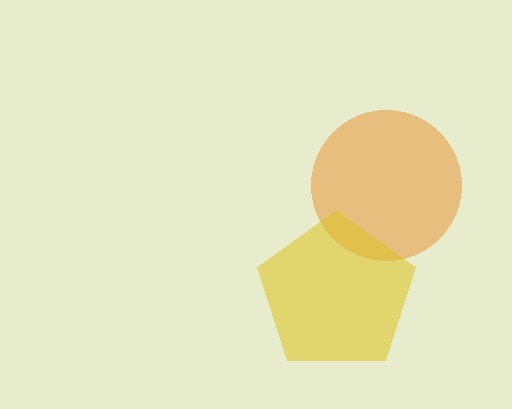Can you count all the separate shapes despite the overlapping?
Yes, there are 2 separate shapes.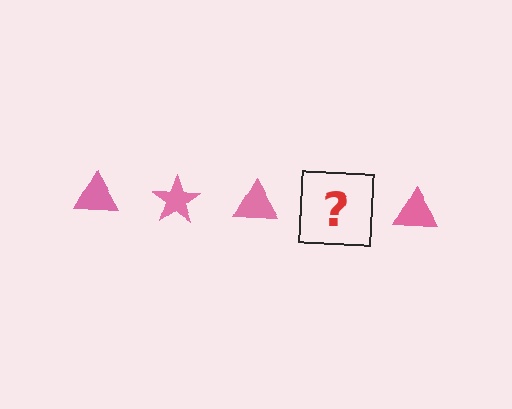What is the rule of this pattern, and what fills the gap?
The rule is that the pattern cycles through triangle, star shapes in pink. The gap should be filled with a pink star.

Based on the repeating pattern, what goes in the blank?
The blank should be a pink star.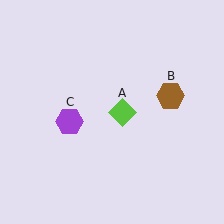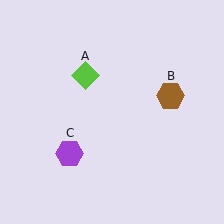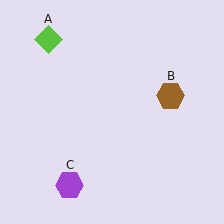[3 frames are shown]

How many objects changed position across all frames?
2 objects changed position: lime diamond (object A), purple hexagon (object C).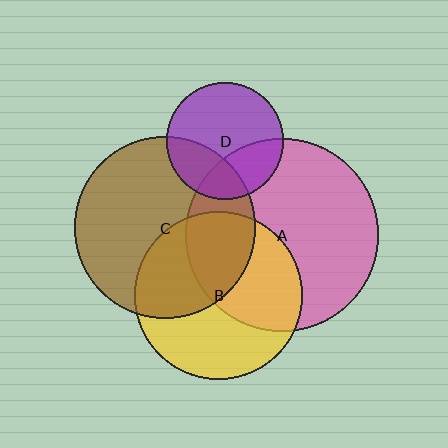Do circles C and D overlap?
Yes.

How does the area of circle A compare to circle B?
Approximately 1.3 times.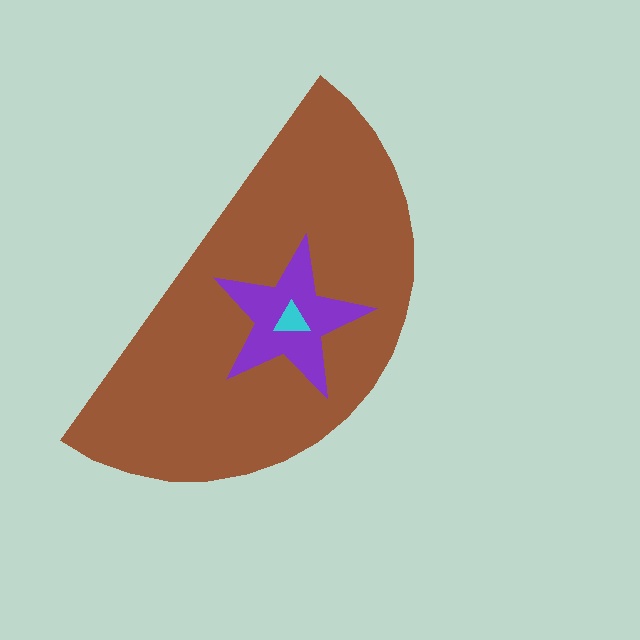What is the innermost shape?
The cyan triangle.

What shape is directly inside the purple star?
The cyan triangle.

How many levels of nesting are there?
3.